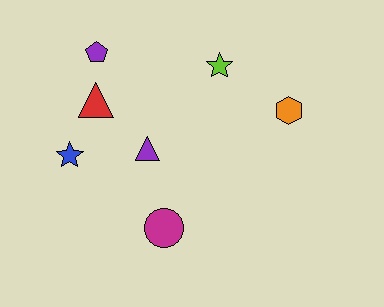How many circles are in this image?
There is 1 circle.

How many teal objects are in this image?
There are no teal objects.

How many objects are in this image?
There are 7 objects.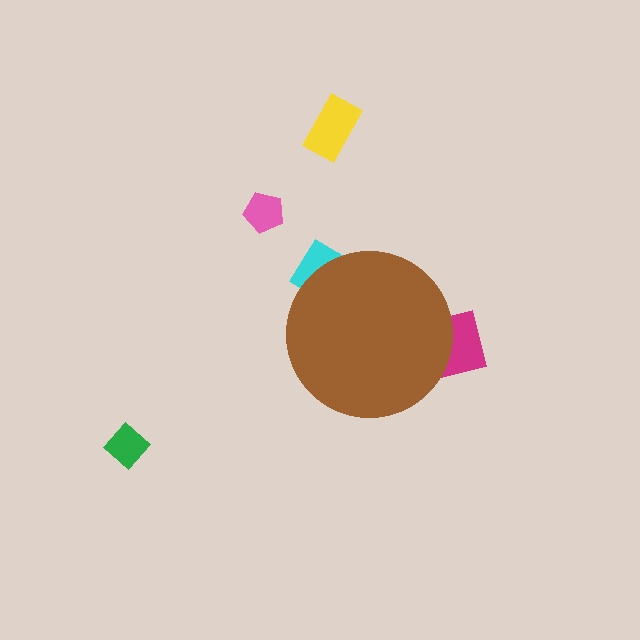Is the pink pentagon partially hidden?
No, the pink pentagon is fully visible.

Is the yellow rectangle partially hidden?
No, the yellow rectangle is fully visible.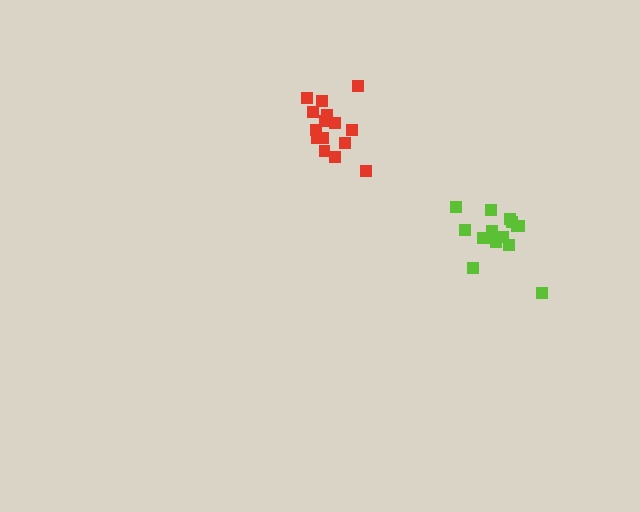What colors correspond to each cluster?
The clusters are colored: lime, red.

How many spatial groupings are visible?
There are 2 spatial groupings.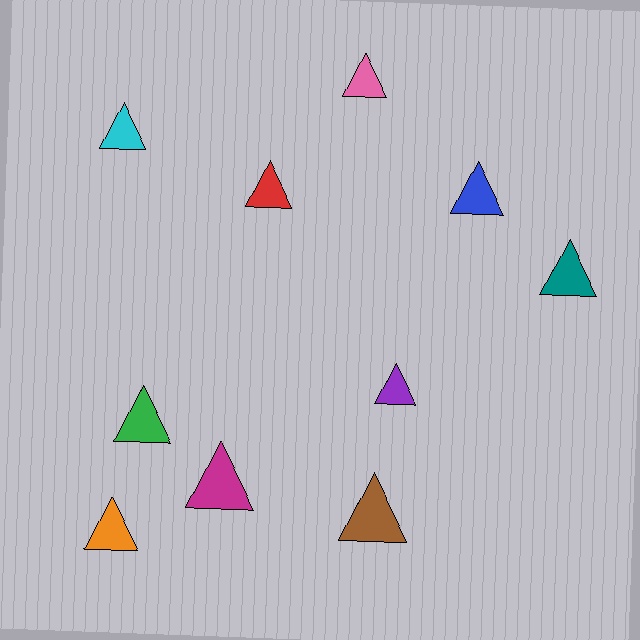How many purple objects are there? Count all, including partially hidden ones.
There is 1 purple object.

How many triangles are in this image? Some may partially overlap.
There are 10 triangles.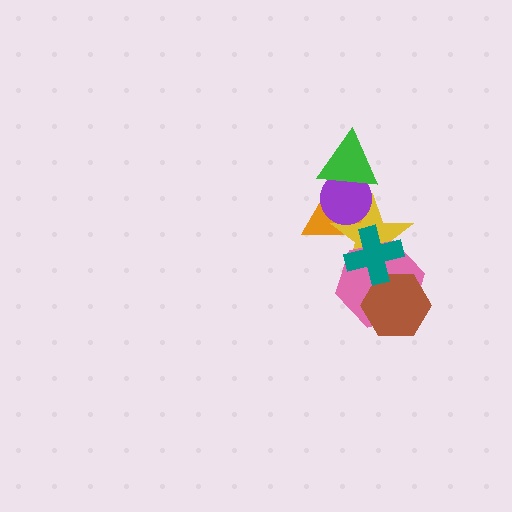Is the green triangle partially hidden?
No, no other shape covers it.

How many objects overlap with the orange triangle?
5 objects overlap with the orange triangle.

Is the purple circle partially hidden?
Yes, it is partially covered by another shape.